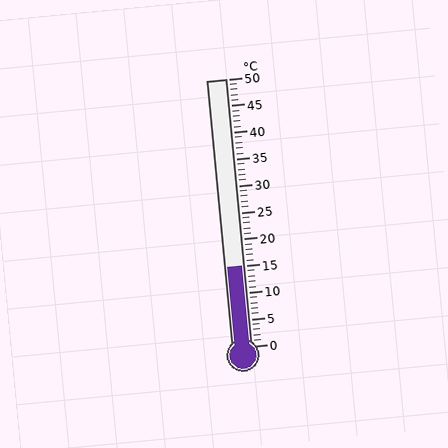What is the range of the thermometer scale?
The thermometer scale ranges from 0°C to 50°C.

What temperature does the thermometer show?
The thermometer shows approximately 15°C.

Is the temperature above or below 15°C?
The temperature is at 15°C.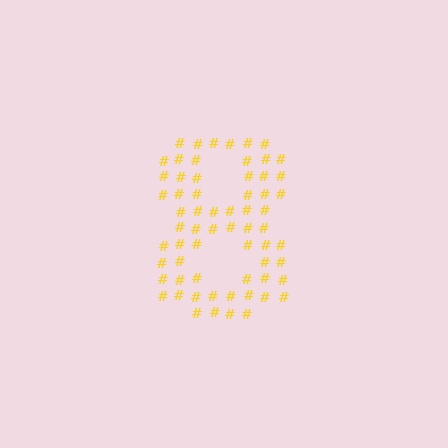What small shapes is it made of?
It is made of small hash symbols.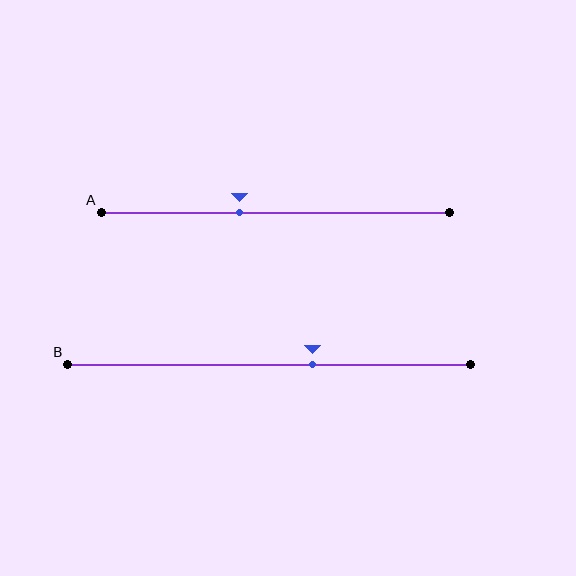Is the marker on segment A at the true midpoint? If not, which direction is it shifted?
No, the marker on segment A is shifted to the left by about 10% of the segment length.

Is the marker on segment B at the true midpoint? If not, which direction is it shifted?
No, the marker on segment B is shifted to the right by about 11% of the segment length.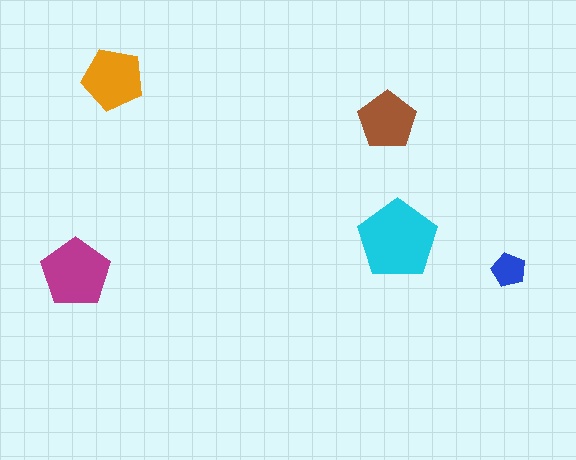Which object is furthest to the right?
The blue pentagon is rightmost.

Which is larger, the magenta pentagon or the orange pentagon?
The magenta one.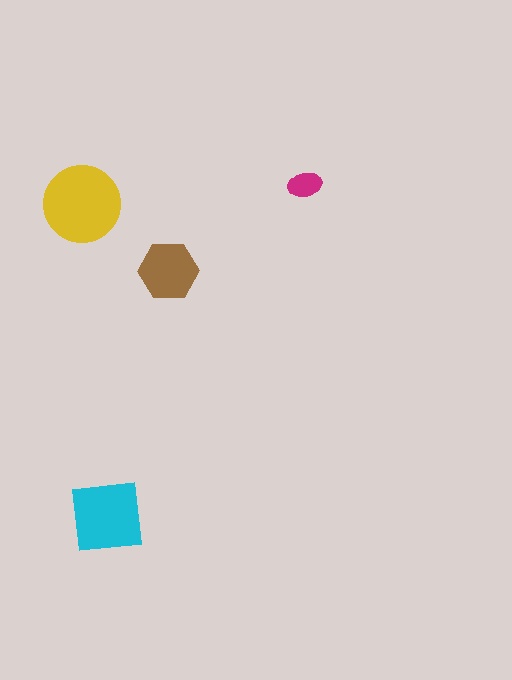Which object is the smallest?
The magenta ellipse.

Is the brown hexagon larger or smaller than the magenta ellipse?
Larger.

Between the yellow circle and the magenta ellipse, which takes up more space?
The yellow circle.